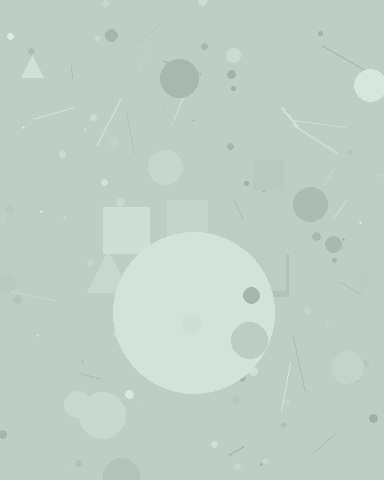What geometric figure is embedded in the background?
A circle is embedded in the background.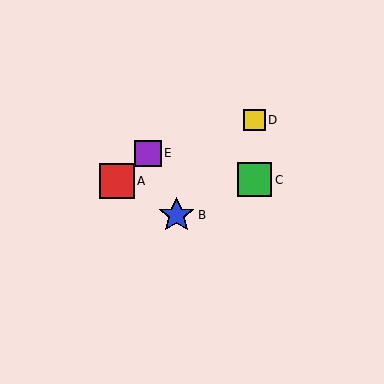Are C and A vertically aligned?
No, C is at x≈255 and A is at x≈117.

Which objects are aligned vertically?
Objects C, D are aligned vertically.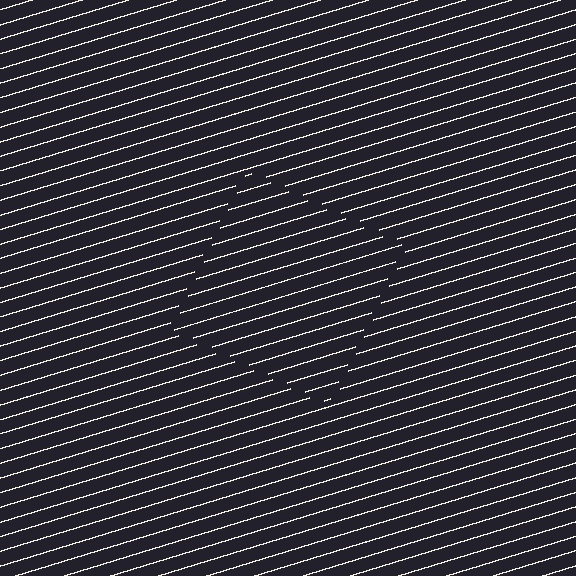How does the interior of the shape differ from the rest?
The interior of the shape contains the same grating, shifted by half a period — the contour is defined by the phase discontinuity where line-ends from the inner and outer gratings abut.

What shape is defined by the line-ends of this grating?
An illusory square. The interior of the shape contains the same grating, shifted by half a period — the contour is defined by the phase discontinuity where line-ends from the inner and outer gratings abut.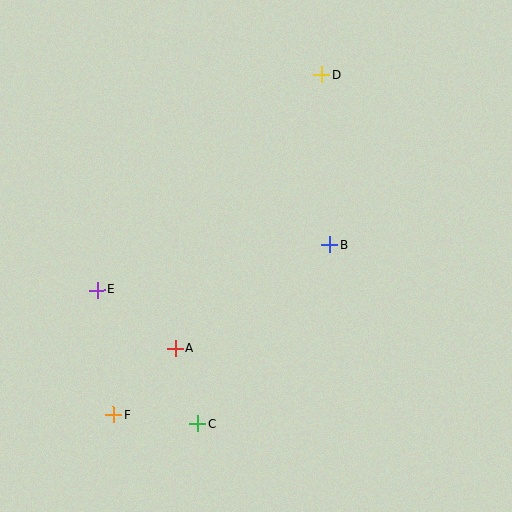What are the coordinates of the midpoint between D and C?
The midpoint between D and C is at (260, 249).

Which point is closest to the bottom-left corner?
Point F is closest to the bottom-left corner.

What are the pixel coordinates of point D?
Point D is at (322, 75).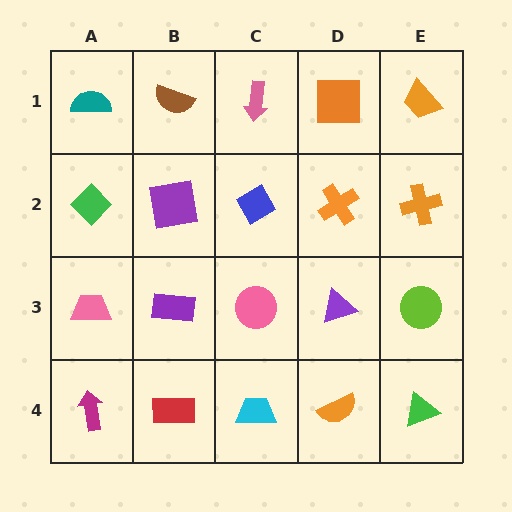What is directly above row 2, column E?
An orange trapezoid.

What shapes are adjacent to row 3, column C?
A blue diamond (row 2, column C), a cyan trapezoid (row 4, column C), a purple rectangle (row 3, column B), a purple triangle (row 3, column D).